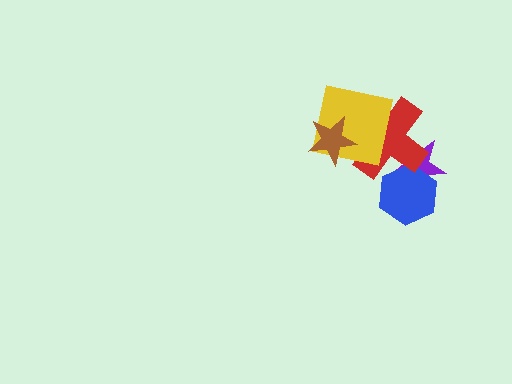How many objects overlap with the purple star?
2 objects overlap with the purple star.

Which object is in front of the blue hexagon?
The red cross is in front of the blue hexagon.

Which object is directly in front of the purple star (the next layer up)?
The blue hexagon is directly in front of the purple star.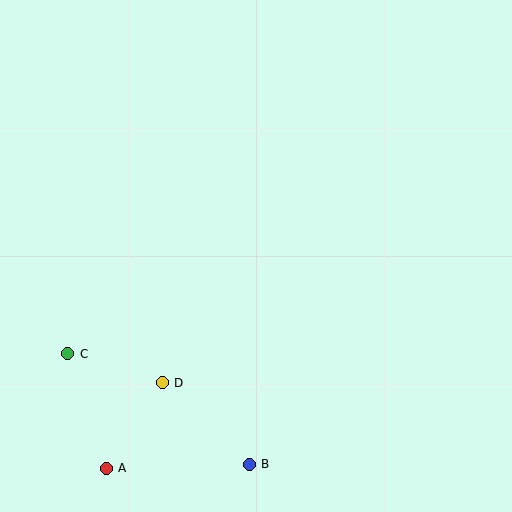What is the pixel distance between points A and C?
The distance between A and C is 121 pixels.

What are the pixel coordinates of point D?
Point D is at (162, 383).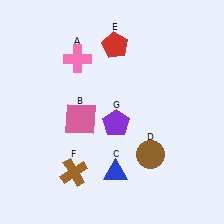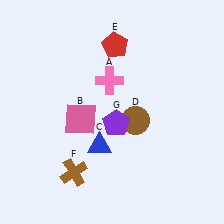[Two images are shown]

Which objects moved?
The objects that moved are: the pink cross (A), the blue triangle (C), the brown circle (D).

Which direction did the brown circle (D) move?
The brown circle (D) moved up.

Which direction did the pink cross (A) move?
The pink cross (A) moved right.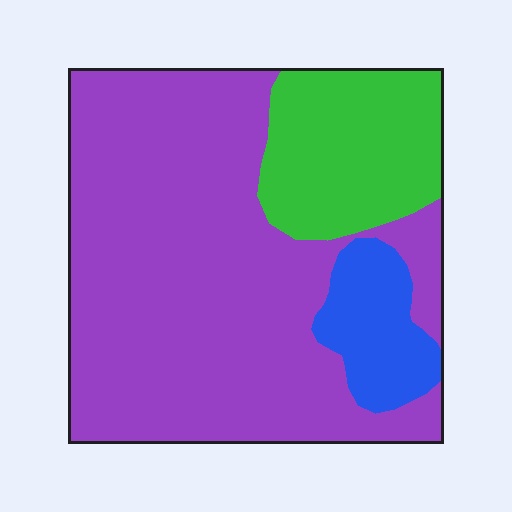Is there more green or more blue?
Green.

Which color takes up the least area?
Blue, at roughly 10%.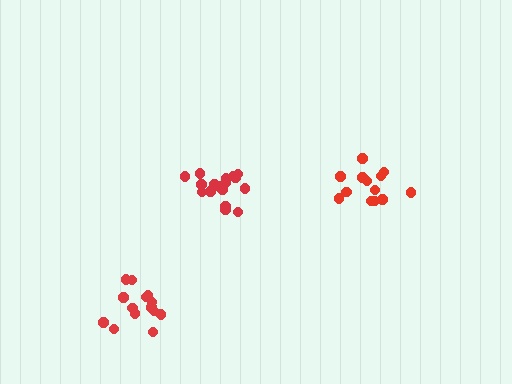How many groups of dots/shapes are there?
There are 3 groups.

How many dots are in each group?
Group 1: 17 dots, Group 2: 14 dots, Group 3: 13 dots (44 total).